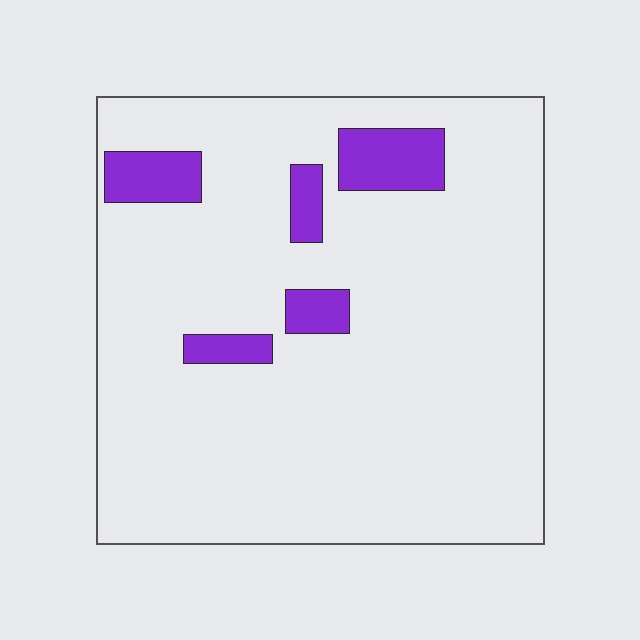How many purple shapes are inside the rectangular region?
5.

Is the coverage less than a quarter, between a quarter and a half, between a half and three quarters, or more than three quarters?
Less than a quarter.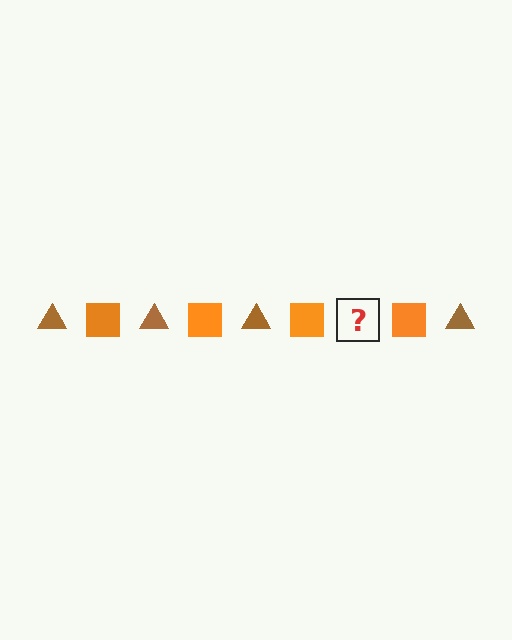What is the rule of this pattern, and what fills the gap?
The rule is that the pattern alternates between brown triangle and orange square. The gap should be filled with a brown triangle.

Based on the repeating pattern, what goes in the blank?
The blank should be a brown triangle.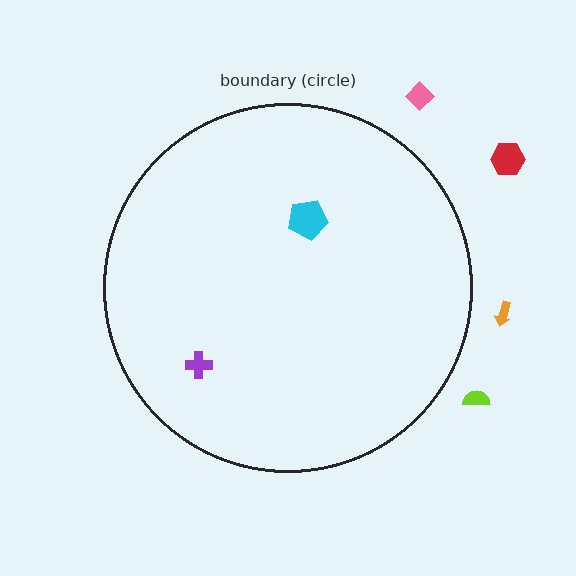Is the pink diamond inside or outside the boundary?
Outside.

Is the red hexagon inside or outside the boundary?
Outside.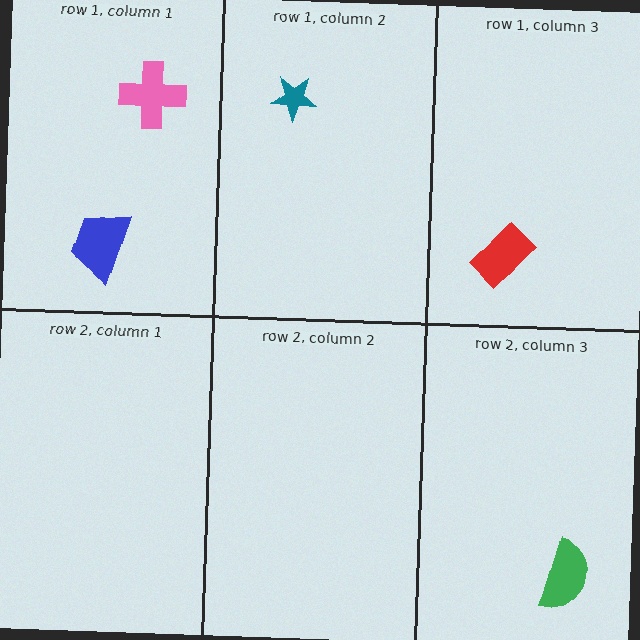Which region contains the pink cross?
The row 1, column 1 region.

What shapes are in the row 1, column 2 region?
The teal star.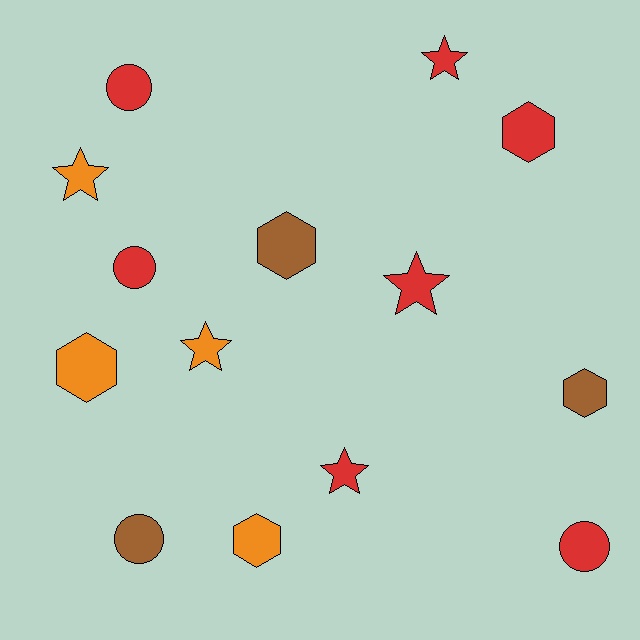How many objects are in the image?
There are 14 objects.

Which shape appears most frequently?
Hexagon, with 5 objects.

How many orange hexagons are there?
There are 2 orange hexagons.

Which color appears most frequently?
Red, with 7 objects.